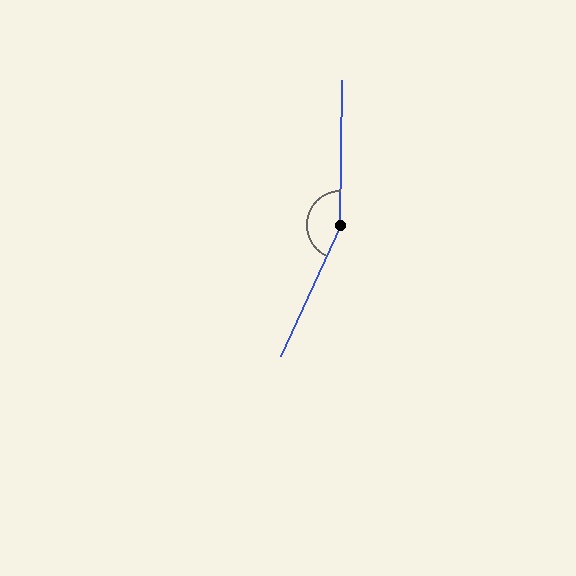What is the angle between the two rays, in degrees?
Approximately 156 degrees.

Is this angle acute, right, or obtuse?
It is obtuse.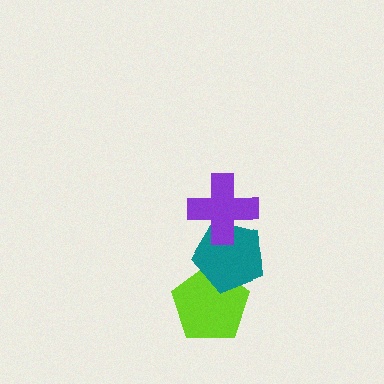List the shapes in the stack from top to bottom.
From top to bottom: the purple cross, the teal pentagon, the lime pentagon.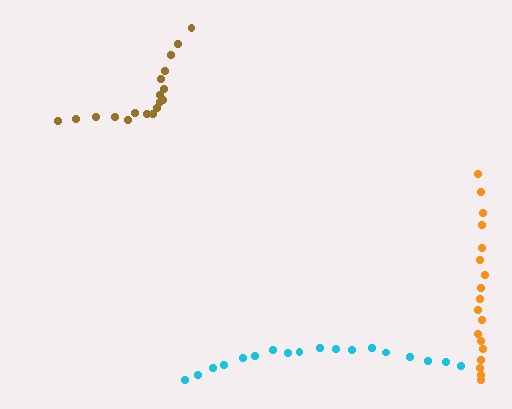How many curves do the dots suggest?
There are 3 distinct paths.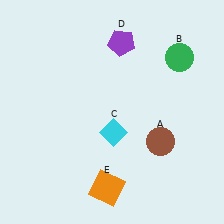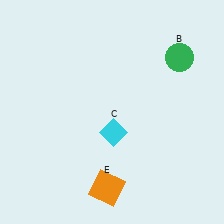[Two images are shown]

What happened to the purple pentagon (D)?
The purple pentagon (D) was removed in Image 2. It was in the top-right area of Image 1.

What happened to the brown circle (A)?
The brown circle (A) was removed in Image 2. It was in the bottom-right area of Image 1.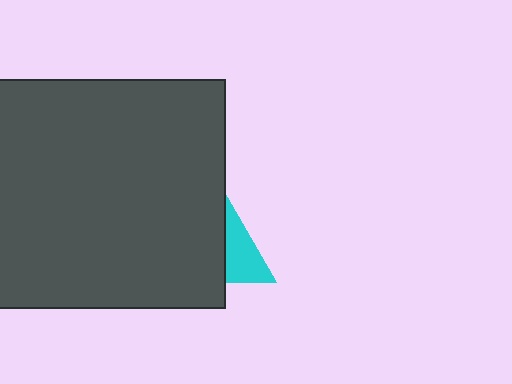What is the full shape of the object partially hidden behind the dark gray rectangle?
The partially hidden object is a cyan triangle.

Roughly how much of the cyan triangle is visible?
A small part of it is visible (roughly 32%).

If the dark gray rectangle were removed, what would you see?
You would see the complete cyan triangle.